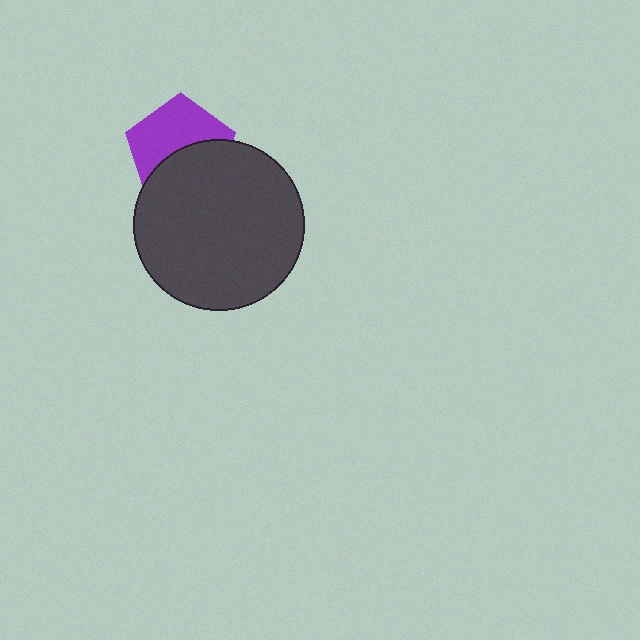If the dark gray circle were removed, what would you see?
You would see the complete purple pentagon.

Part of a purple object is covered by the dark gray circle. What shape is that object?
It is a pentagon.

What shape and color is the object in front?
The object in front is a dark gray circle.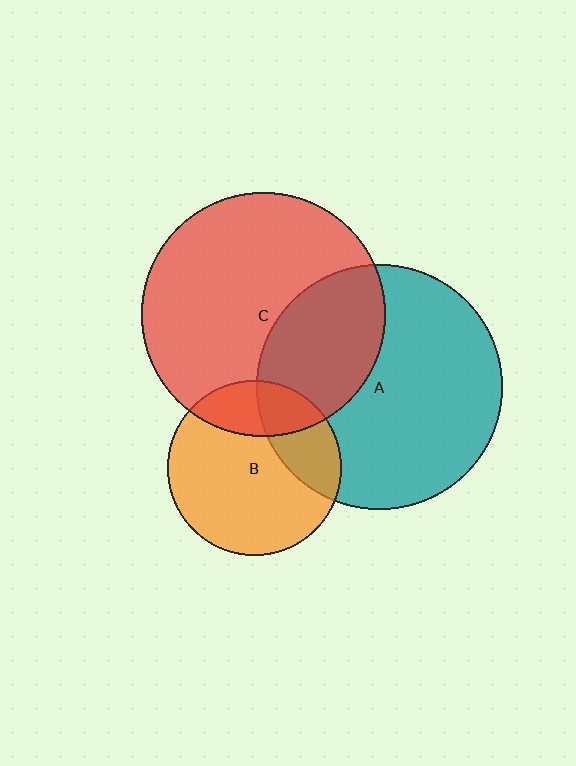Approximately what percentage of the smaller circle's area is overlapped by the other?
Approximately 20%.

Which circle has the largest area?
Circle A (teal).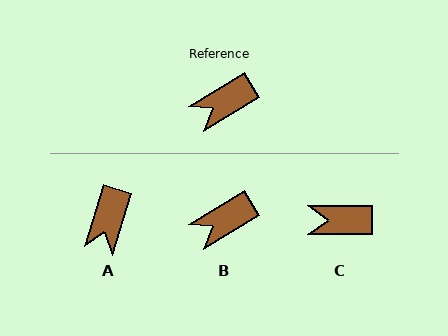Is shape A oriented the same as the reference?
No, it is off by about 42 degrees.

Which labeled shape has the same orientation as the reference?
B.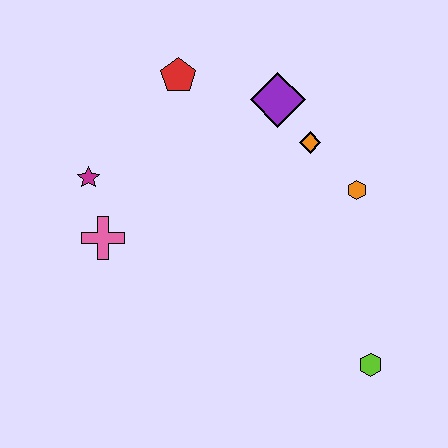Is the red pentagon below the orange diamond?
No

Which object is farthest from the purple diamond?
The lime hexagon is farthest from the purple diamond.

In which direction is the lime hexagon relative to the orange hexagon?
The lime hexagon is below the orange hexagon.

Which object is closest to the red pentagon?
The purple diamond is closest to the red pentagon.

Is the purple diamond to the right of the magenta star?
Yes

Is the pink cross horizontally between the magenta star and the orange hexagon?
Yes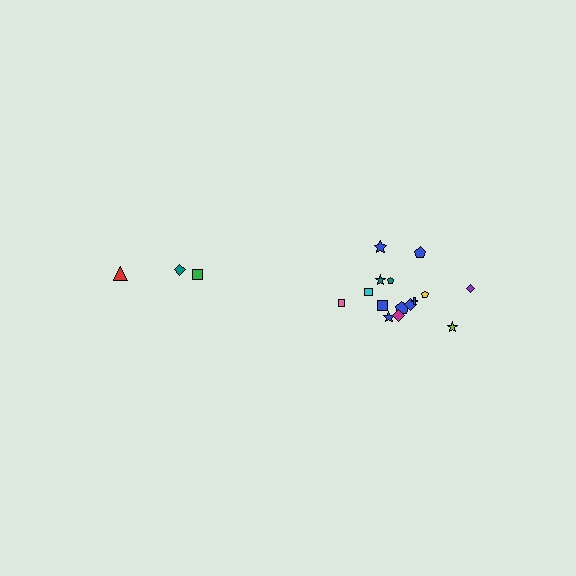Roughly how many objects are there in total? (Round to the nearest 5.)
Roughly 20 objects in total.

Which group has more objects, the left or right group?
The right group.